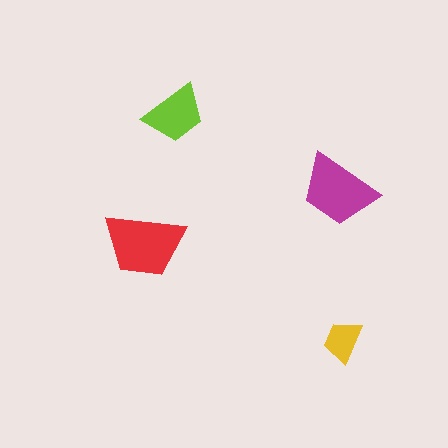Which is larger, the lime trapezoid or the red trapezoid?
The red one.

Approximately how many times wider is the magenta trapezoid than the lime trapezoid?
About 1.5 times wider.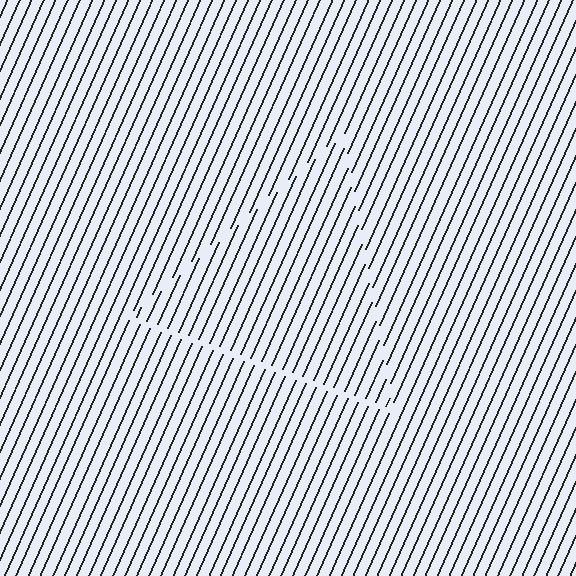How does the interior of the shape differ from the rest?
The interior of the shape contains the same grating, shifted by half a period — the contour is defined by the phase discontinuity where line-ends from the inner and outer gratings abut.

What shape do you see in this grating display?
An illusory triangle. The interior of the shape contains the same grating, shifted by half a period — the contour is defined by the phase discontinuity where line-ends from the inner and outer gratings abut.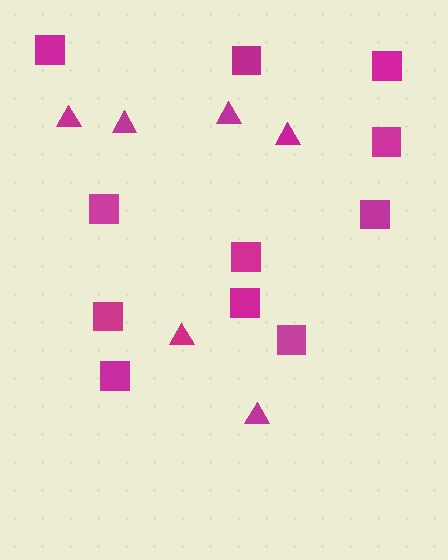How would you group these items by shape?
There are 2 groups: one group of squares (11) and one group of triangles (6).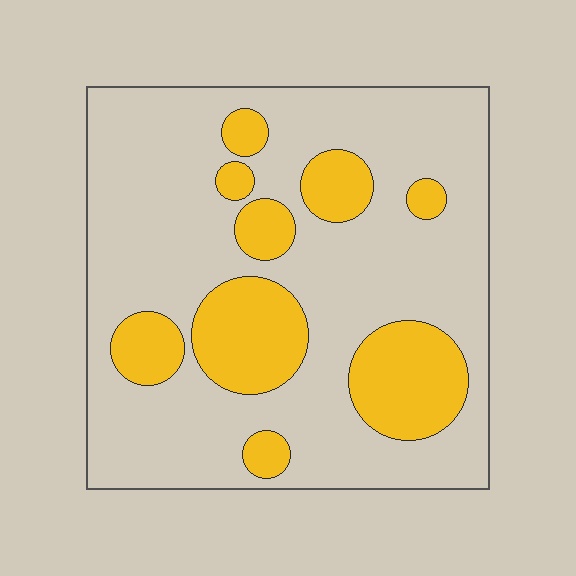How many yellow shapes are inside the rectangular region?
9.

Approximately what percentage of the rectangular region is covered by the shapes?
Approximately 25%.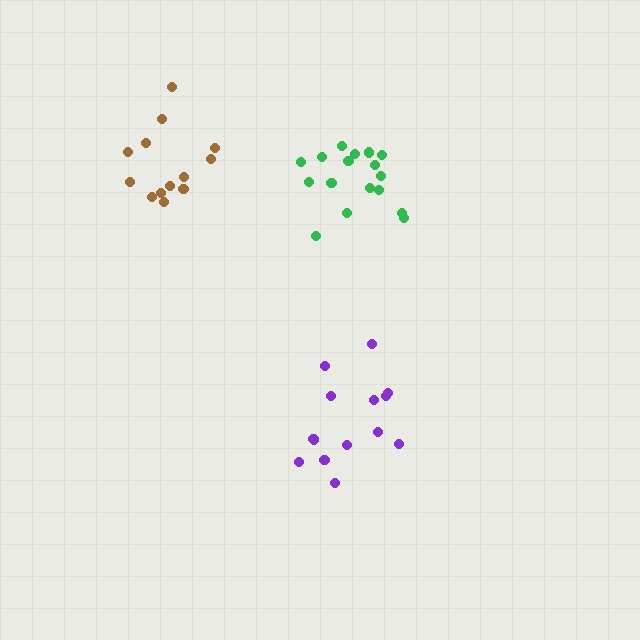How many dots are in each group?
Group 1: 17 dots, Group 2: 13 dots, Group 3: 14 dots (44 total).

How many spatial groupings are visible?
There are 3 spatial groupings.